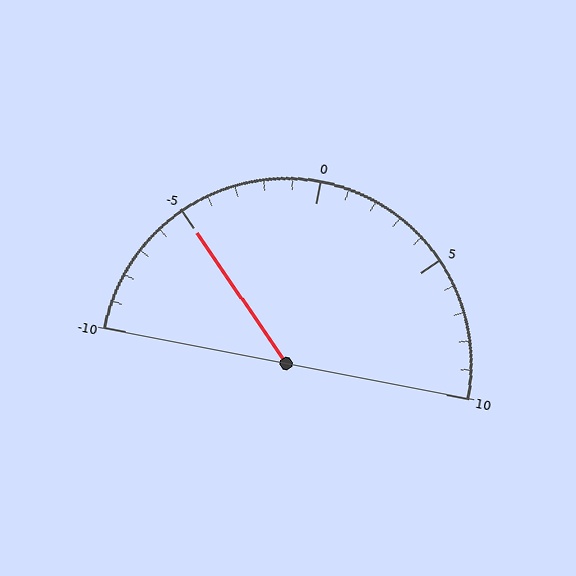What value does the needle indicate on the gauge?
The needle indicates approximately -5.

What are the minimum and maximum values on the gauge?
The gauge ranges from -10 to 10.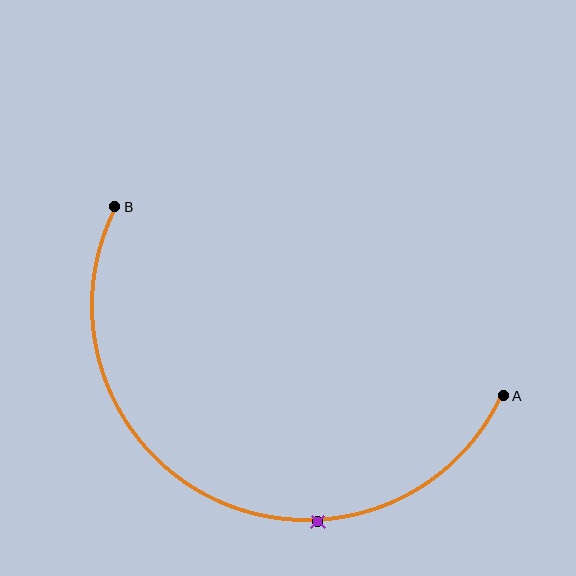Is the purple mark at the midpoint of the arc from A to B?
No. The purple mark lies on the arc but is closer to endpoint A. The arc midpoint would be at the point on the curve equidistant along the arc from both A and B.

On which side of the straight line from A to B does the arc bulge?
The arc bulges below the straight line connecting A and B.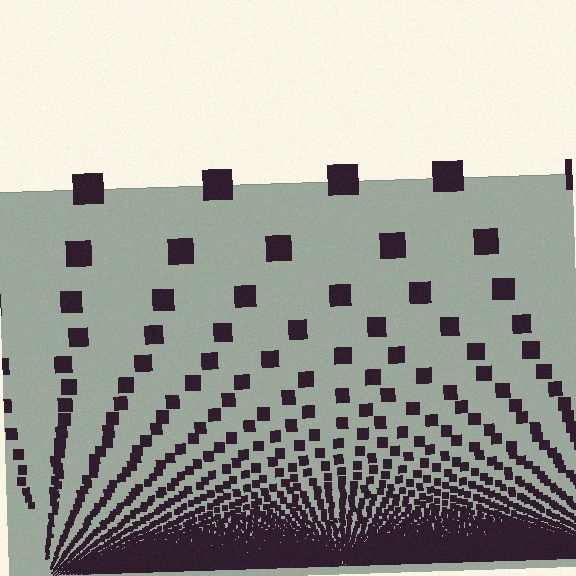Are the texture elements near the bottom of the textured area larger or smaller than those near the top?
Smaller. The gradient is inverted — elements near the bottom are smaller and denser.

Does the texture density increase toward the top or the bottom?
Density increases toward the bottom.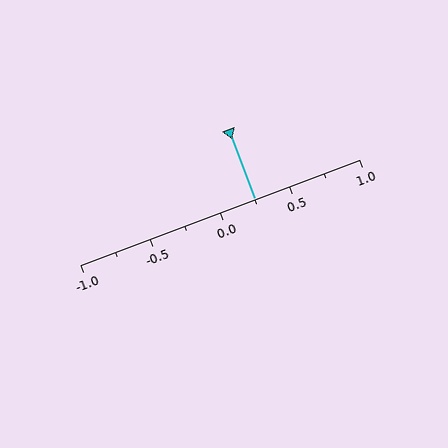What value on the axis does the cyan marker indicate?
The marker indicates approximately 0.25.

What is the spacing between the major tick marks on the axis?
The major ticks are spaced 0.5 apart.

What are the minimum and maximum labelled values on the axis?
The axis runs from -1.0 to 1.0.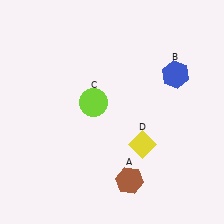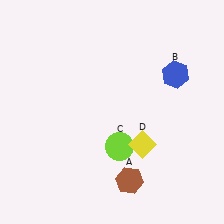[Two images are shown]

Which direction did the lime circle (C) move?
The lime circle (C) moved down.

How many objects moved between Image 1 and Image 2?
1 object moved between the two images.